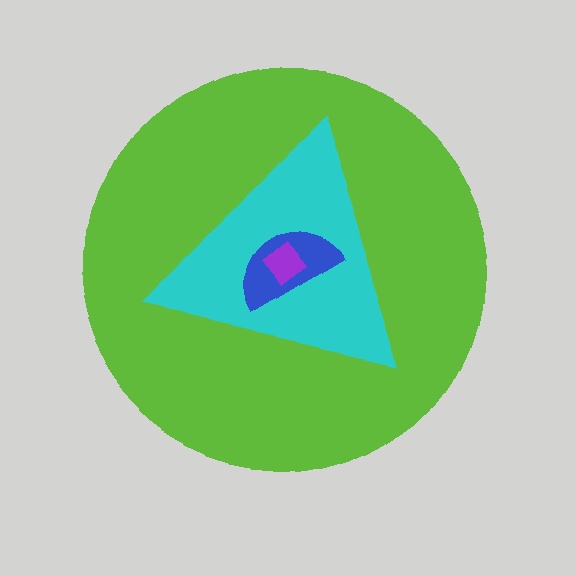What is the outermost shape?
The lime circle.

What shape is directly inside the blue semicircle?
The purple diamond.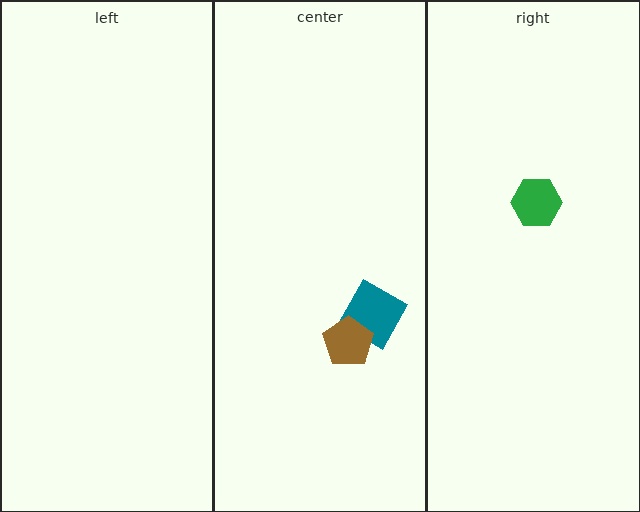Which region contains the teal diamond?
The center region.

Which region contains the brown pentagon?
The center region.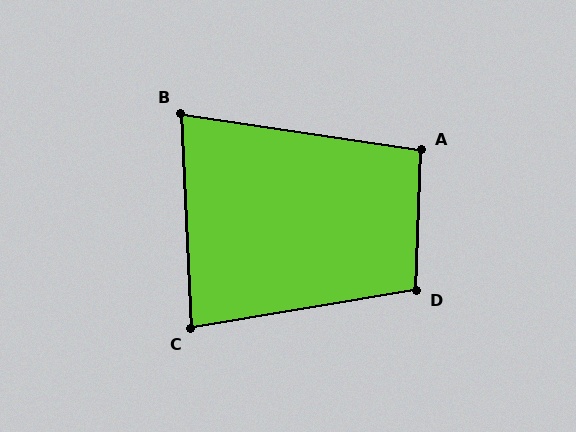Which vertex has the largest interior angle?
D, at approximately 101 degrees.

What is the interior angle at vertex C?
Approximately 83 degrees (acute).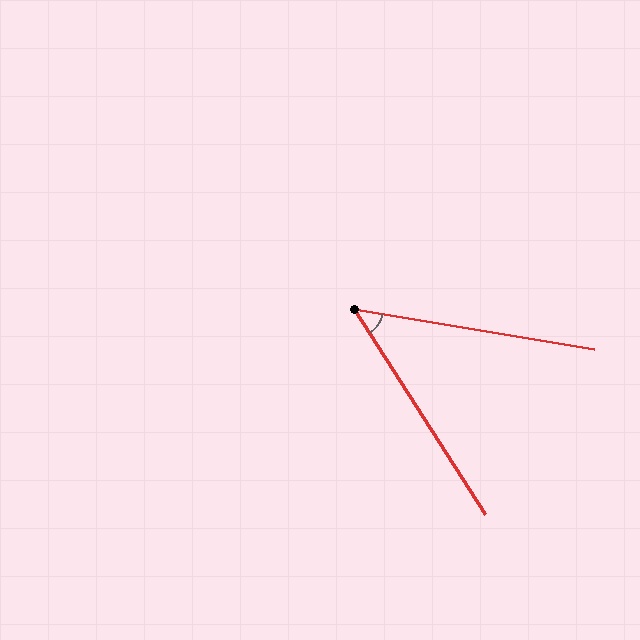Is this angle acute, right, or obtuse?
It is acute.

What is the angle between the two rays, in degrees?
Approximately 48 degrees.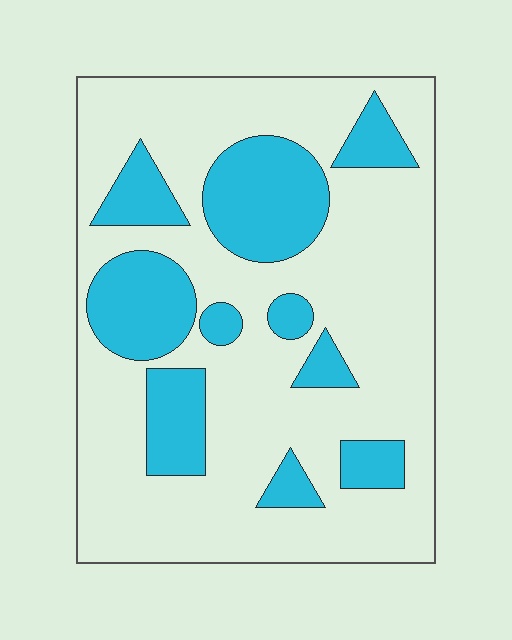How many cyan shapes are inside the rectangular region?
10.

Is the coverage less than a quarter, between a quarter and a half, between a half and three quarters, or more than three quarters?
Between a quarter and a half.